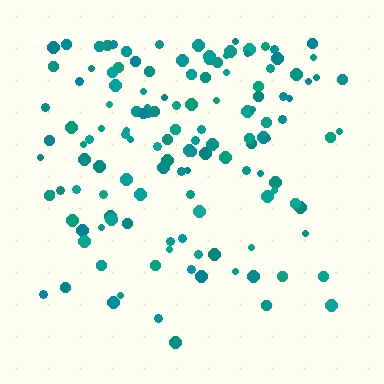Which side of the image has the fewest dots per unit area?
The bottom.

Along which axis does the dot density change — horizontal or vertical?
Vertical.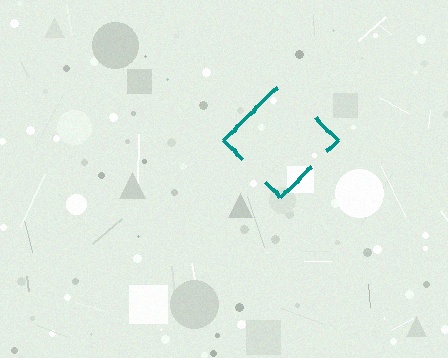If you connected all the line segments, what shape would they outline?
They would outline a diamond.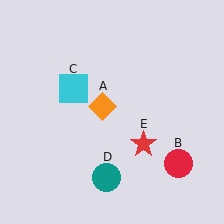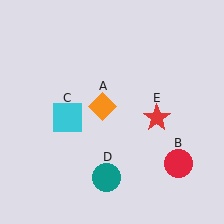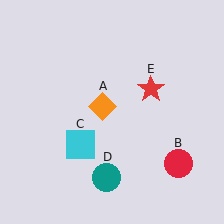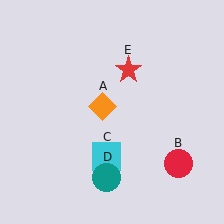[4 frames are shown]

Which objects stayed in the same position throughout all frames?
Orange diamond (object A) and red circle (object B) and teal circle (object D) remained stationary.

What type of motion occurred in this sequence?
The cyan square (object C), red star (object E) rotated counterclockwise around the center of the scene.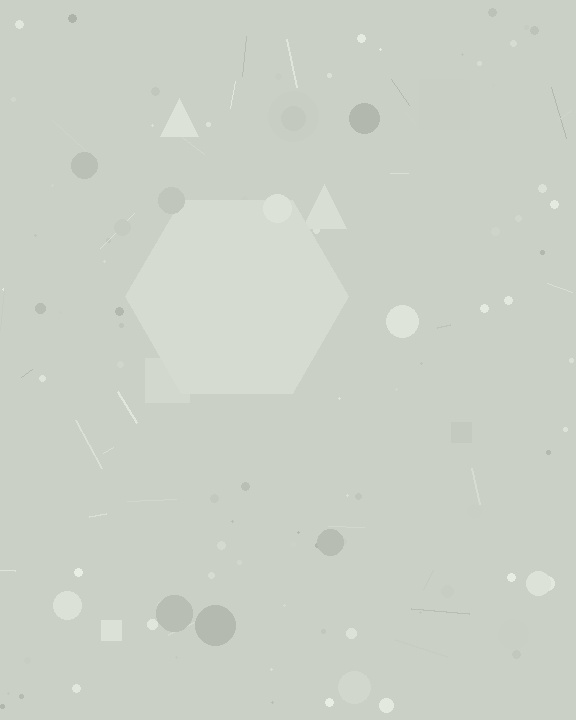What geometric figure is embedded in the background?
A hexagon is embedded in the background.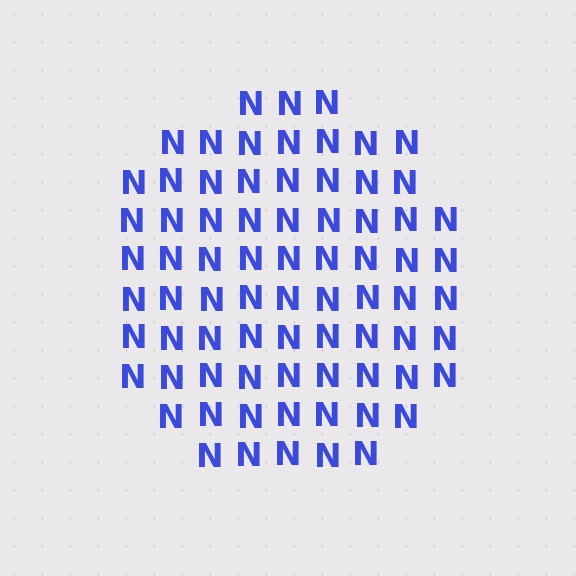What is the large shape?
The large shape is a circle.